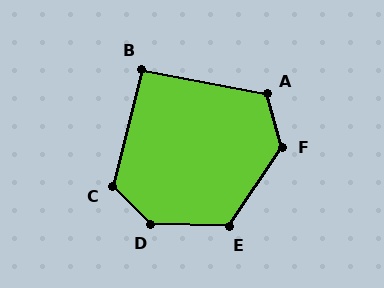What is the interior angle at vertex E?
Approximately 122 degrees (obtuse).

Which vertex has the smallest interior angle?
B, at approximately 93 degrees.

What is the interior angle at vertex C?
Approximately 121 degrees (obtuse).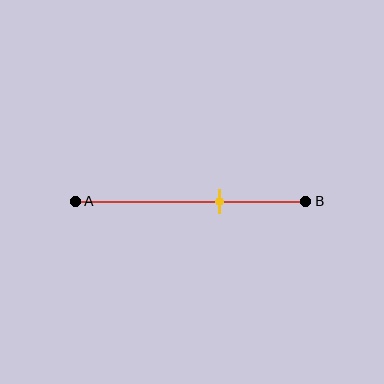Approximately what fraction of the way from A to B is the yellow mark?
The yellow mark is approximately 65% of the way from A to B.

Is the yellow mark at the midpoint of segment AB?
No, the mark is at about 65% from A, not at the 50% midpoint.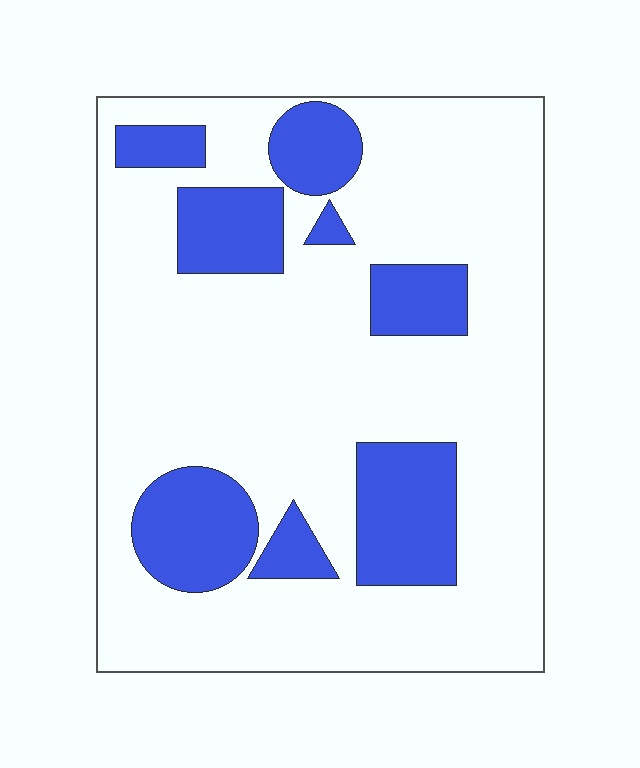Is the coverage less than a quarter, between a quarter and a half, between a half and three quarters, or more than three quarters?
Less than a quarter.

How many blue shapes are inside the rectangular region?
8.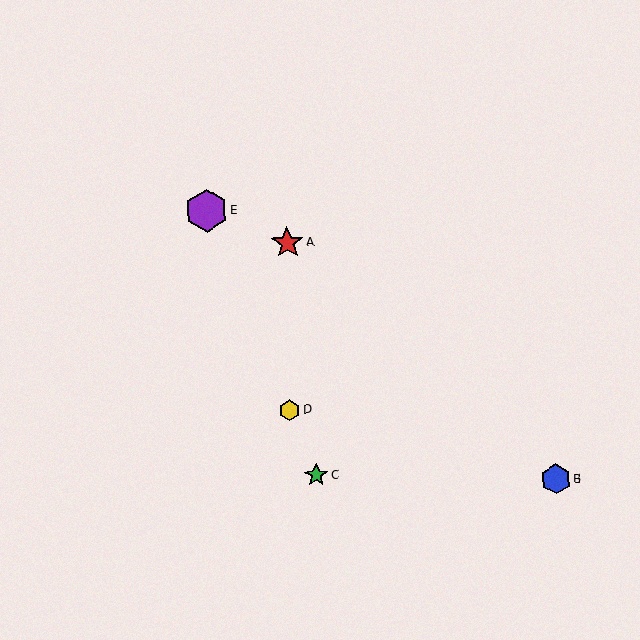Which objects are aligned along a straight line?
Objects C, D, E are aligned along a straight line.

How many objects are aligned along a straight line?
3 objects (C, D, E) are aligned along a straight line.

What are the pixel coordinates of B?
Object B is at (556, 479).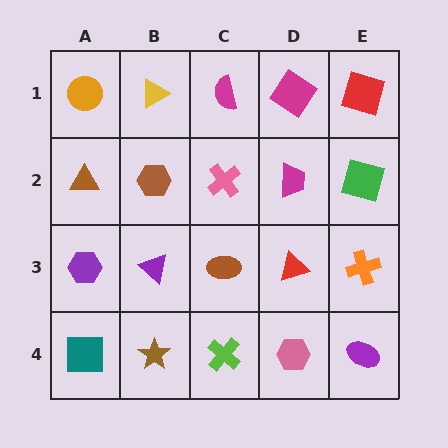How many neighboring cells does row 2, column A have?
3.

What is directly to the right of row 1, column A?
A yellow triangle.